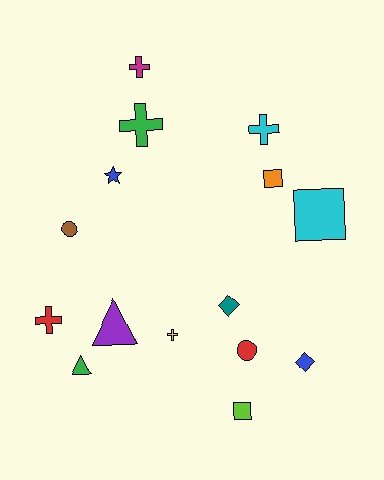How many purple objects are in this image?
There is 1 purple object.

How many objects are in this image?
There are 15 objects.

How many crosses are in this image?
There are 5 crosses.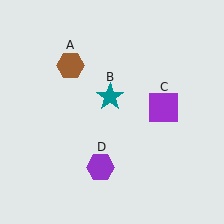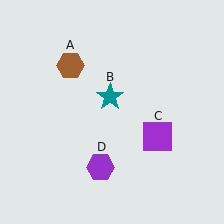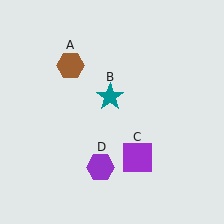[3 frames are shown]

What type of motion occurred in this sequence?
The purple square (object C) rotated clockwise around the center of the scene.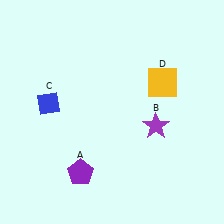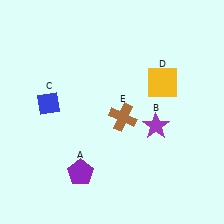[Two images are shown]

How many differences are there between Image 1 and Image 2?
There is 1 difference between the two images.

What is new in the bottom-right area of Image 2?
A brown cross (E) was added in the bottom-right area of Image 2.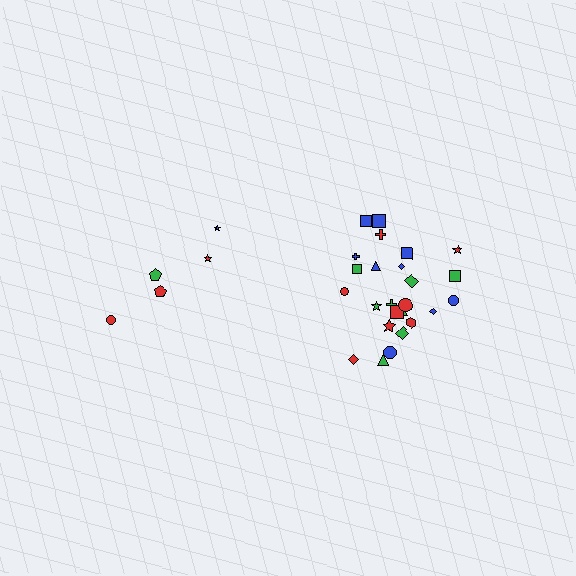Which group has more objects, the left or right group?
The right group.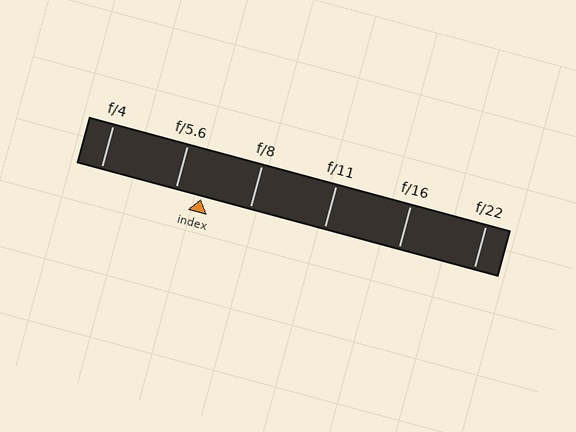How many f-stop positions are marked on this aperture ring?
There are 6 f-stop positions marked.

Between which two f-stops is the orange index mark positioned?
The index mark is between f/5.6 and f/8.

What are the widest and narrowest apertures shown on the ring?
The widest aperture shown is f/4 and the narrowest is f/22.